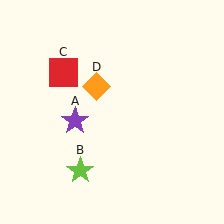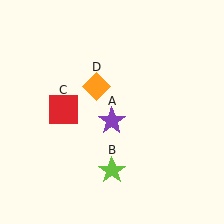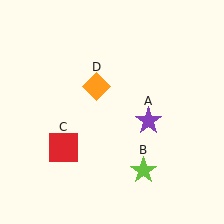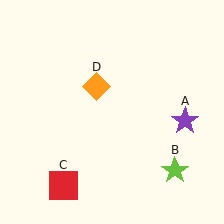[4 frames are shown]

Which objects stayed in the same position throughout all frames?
Orange diamond (object D) remained stationary.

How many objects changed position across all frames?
3 objects changed position: purple star (object A), lime star (object B), red square (object C).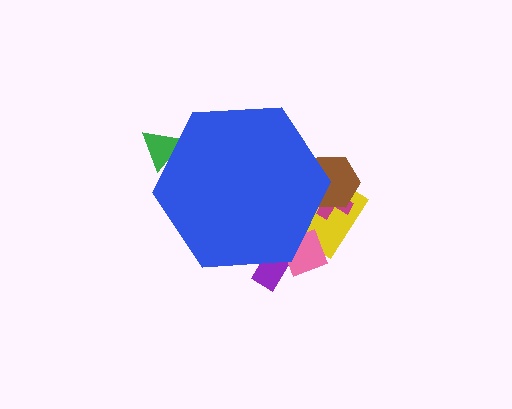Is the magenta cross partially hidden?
Yes, the magenta cross is partially hidden behind the blue hexagon.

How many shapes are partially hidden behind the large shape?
6 shapes are partially hidden.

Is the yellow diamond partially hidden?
Yes, the yellow diamond is partially hidden behind the blue hexagon.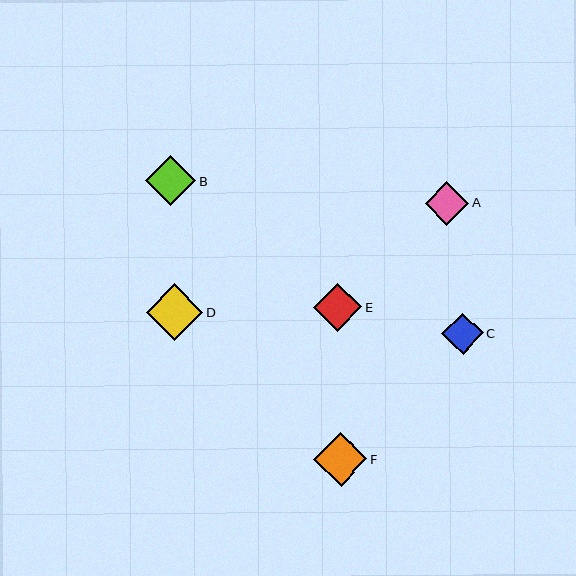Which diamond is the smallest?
Diamond C is the smallest with a size of approximately 41 pixels.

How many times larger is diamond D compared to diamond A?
Diamond D is approximately 1.3 times the size of diamond A.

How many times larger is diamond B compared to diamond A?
Diamond B is approximately 1.1 times the size of diamond A.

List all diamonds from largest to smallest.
From largest to smallest: D, F, B, E, A, C.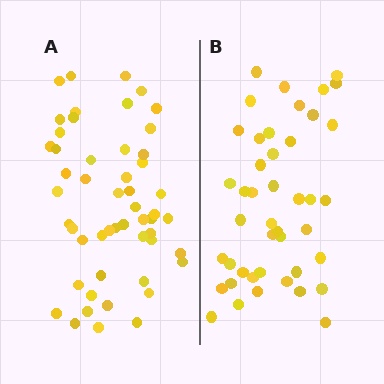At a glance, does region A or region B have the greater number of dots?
Region A (the left region) has more dots.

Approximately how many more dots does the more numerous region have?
Region A has roughly 8 or so more dots than region B.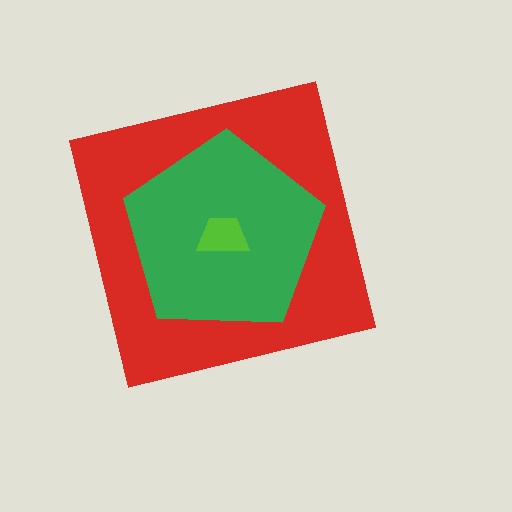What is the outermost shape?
The red square.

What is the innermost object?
The lime trapezoid.